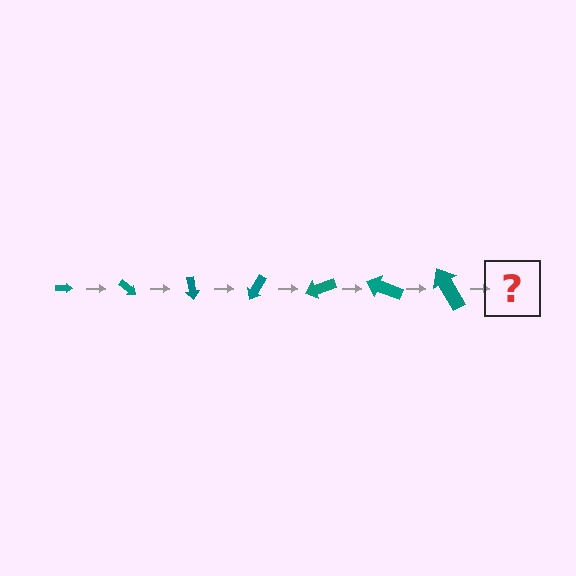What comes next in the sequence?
The next element should be an arrow, larger than the previous one and rotated 280 degrees from the start.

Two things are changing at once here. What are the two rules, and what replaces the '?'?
The two rules are that the arrow grows larger each step and it rotates 40 degrees each step. The '?' should be an arrow, larger than the previous one and rotated 280 degrees from the start.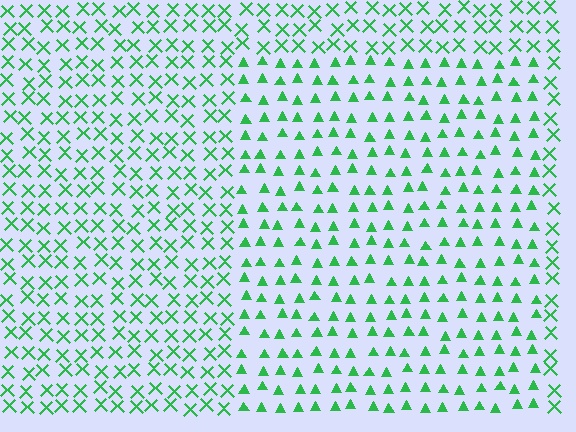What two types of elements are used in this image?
The image uses triangles inside the rectangle region and X marks outside it.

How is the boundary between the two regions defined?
The boundary is defined by a change in element shape: triangles inside vs. X marks outside. All elements share the same color and spacing.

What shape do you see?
I see a rectangle.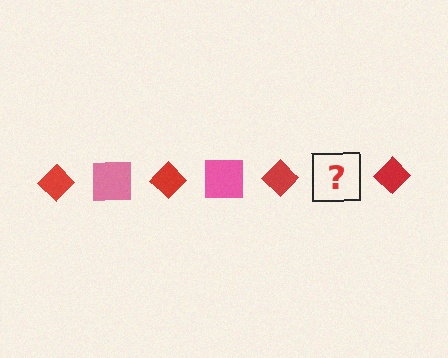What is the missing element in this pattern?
The missing element is a pink square.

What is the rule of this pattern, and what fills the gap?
The rule is that the pattern alternates between red diamond and pink square. The gap should be filled with a pink square.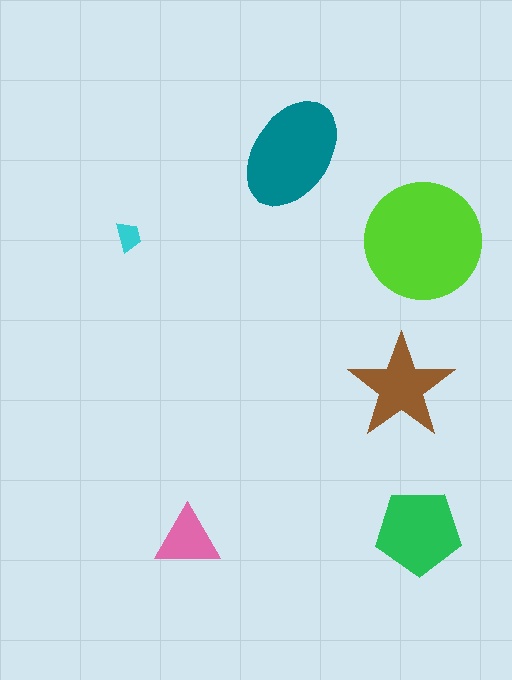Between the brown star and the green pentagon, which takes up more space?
The green pentagon.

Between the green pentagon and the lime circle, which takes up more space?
The lime circle.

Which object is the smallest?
The cyan trapezoid.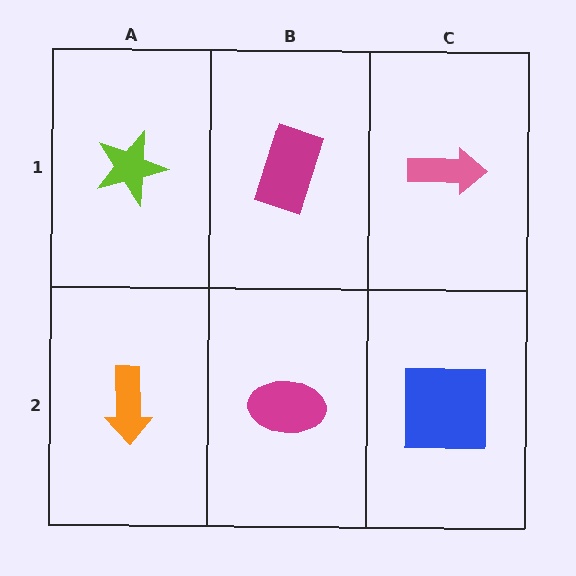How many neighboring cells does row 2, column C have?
2.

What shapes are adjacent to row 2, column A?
A lime star (row 1, column A), a magenta ellipse (row 2, column B).